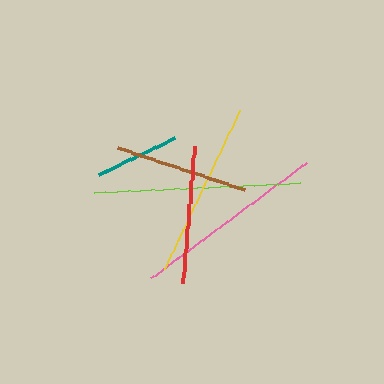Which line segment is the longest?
The lime line is the longest at approximately 207 pixels.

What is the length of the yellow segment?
The yellow segment is approximately 176 pixels long.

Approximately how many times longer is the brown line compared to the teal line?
The brown line is approximately 1.6 times the length of the teal line.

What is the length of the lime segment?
The lime segment is approximately 207 pixels long.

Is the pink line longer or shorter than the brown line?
The pink line is longer than the brown line.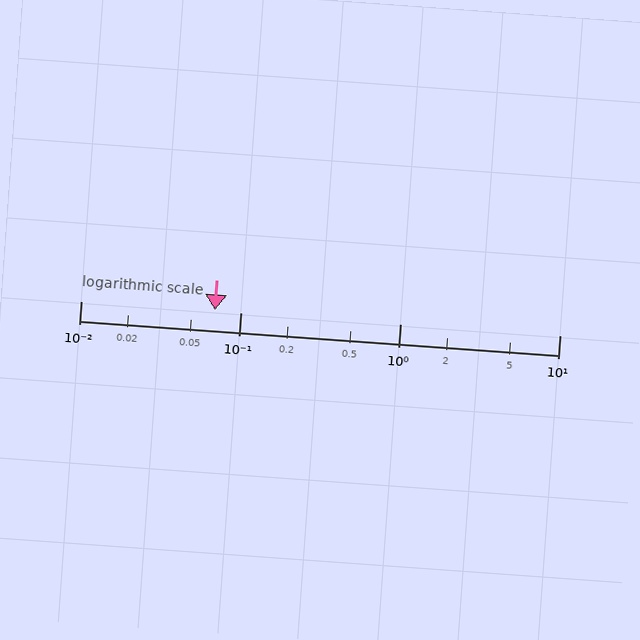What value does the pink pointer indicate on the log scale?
The pointer indicates approximately 0.069.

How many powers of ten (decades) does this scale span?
The scale spans 3 decades, from 0.01 to 10.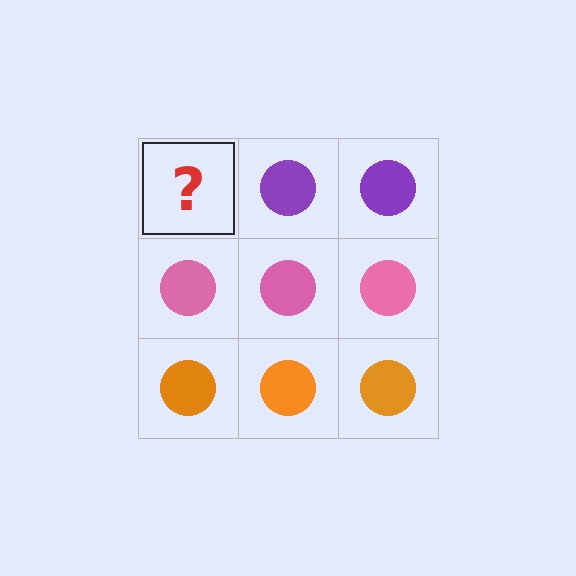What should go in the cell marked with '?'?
The missing cell should contain a purple circle.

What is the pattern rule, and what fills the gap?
The rule is that each row has a consistent color. The gap should be filled with a purple circle.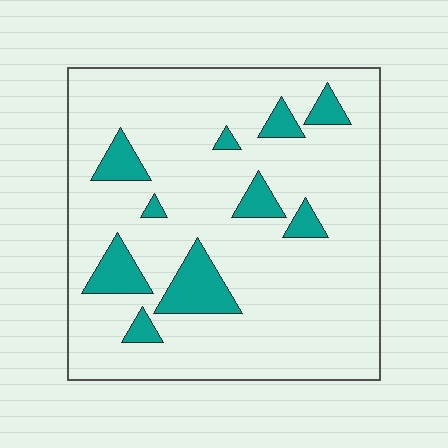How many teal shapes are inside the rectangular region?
10.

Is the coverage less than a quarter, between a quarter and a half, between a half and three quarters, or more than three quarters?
Less than a quarter.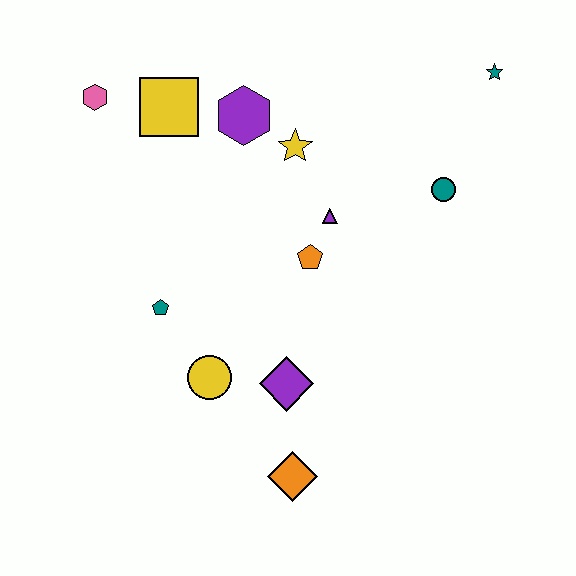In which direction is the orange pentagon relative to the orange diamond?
The orange pentagon is above the orange diamond.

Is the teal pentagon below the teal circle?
Yes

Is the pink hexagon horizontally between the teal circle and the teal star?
No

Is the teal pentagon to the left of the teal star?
Yes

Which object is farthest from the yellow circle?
The teal star is farthest from the yellow circle.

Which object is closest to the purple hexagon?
The yellow star is closest to the purple hexagon.